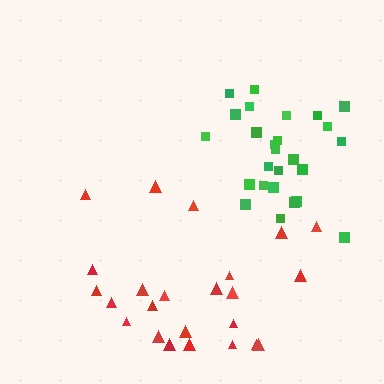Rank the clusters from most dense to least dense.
green, red.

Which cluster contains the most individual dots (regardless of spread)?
Green (26).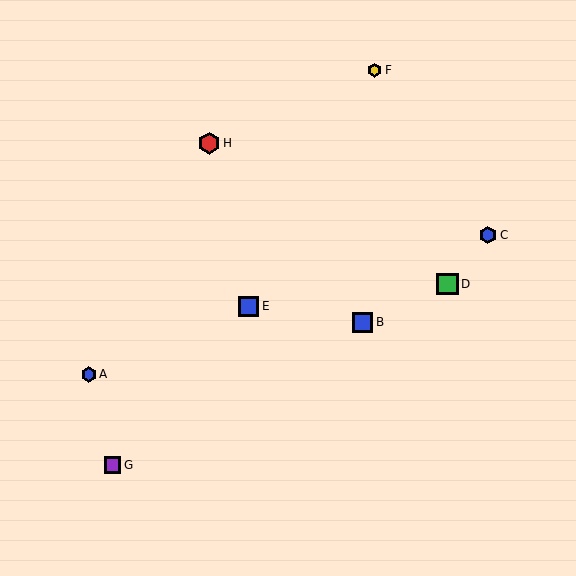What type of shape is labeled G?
Shape G is a purple square.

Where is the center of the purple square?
The center of the purple square is at (113, 465).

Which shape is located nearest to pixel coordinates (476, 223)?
The blue hexagon (labeled C) at (488, 235) is nearest to that location.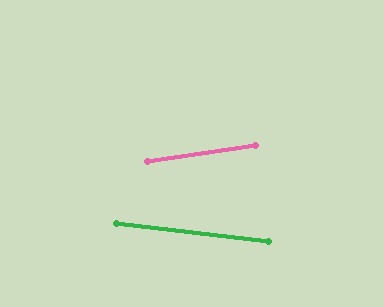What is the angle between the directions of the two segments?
Approximately 15 degrees.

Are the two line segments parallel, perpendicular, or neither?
Neither parallel nor perpendicular — they differ by about 15°.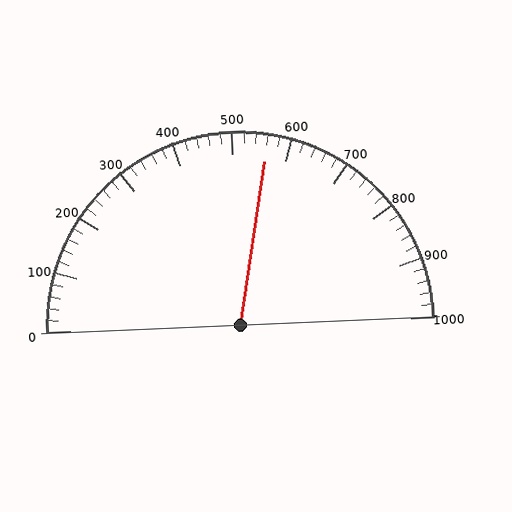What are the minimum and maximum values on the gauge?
The gauge ranges from 0 to 1000.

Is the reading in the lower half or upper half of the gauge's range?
The reading is in the upper half of the range (0 to 1000).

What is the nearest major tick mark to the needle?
The nearest major tick mark is 600.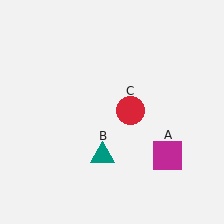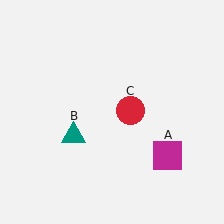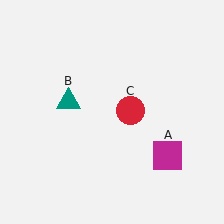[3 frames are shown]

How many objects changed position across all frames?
1 object changed position: teal triangle (object B).